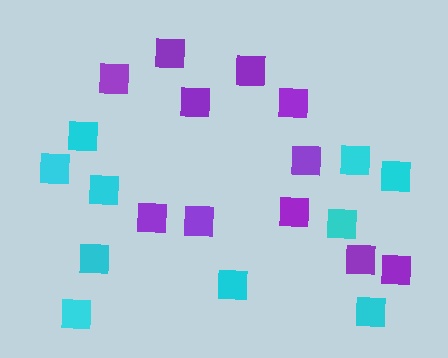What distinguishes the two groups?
There are 2 groups: one group of purple squares (11) and one group of cyan squares (10).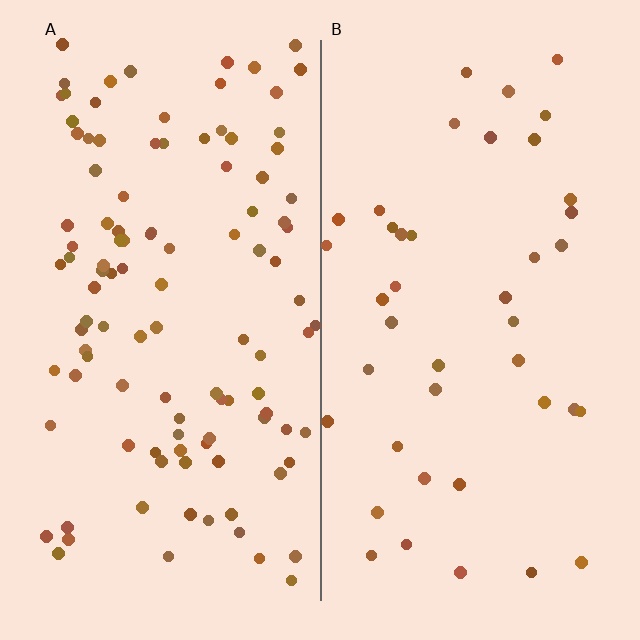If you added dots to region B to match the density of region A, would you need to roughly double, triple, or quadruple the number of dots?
Approximately triple.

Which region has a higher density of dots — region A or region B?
A (the left).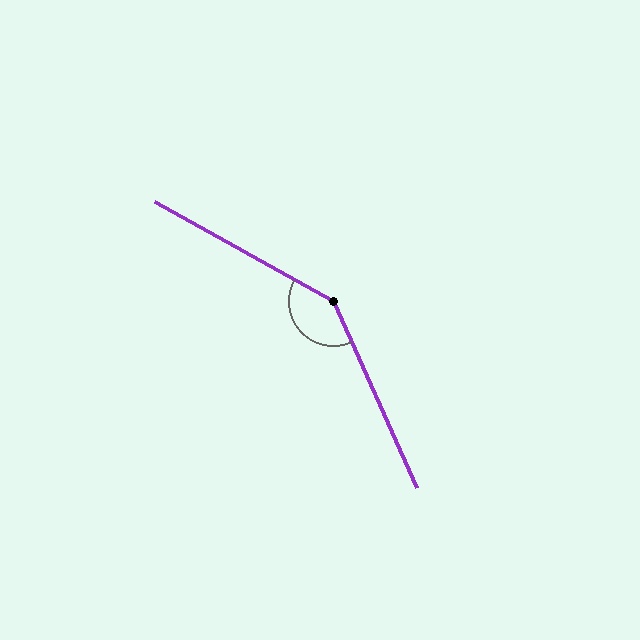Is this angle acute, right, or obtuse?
It is obtuse.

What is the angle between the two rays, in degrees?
Approximately 143 degrees.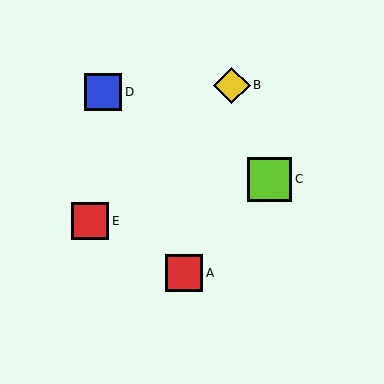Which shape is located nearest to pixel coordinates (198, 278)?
The red square (labeled A) at (184, 273) is nearest to that location.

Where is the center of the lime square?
The center of the lime square is at (270, 179).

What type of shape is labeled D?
Shape D is a blue square.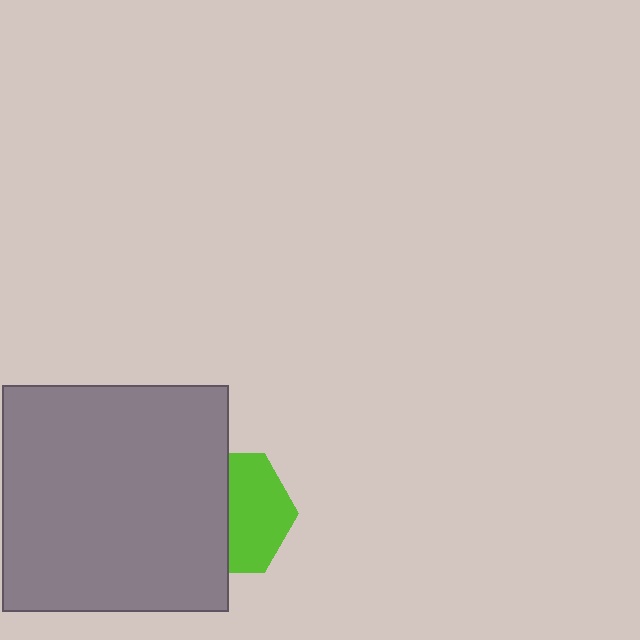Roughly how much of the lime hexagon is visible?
About half of it is visible (roughly 50%).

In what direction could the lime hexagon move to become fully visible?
The lime hexagon could move right. That would shift it out from behind the gray square entirely.